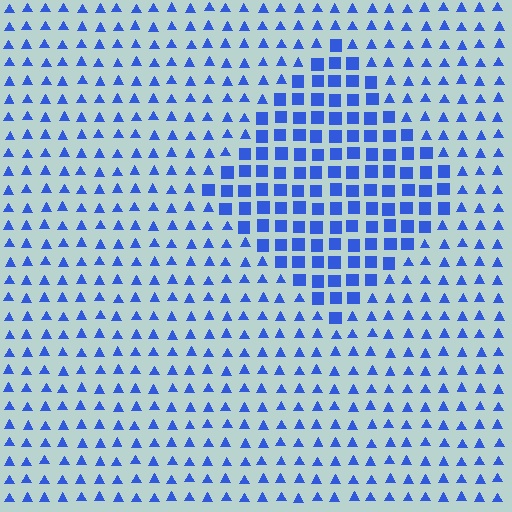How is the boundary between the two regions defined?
The boundary is defined by a change in element shape: squares inside vs. triangles outside. All elements share the same color and spacing.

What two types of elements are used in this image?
The image uses squares inside the diamond region and triangles outside it.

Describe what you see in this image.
The image is filled with small blue elements arranged in a uniform grid. A diamond-shaped region contains squares, while the surrounding area contains triangles. The boundary is defined purely by the change in element shape.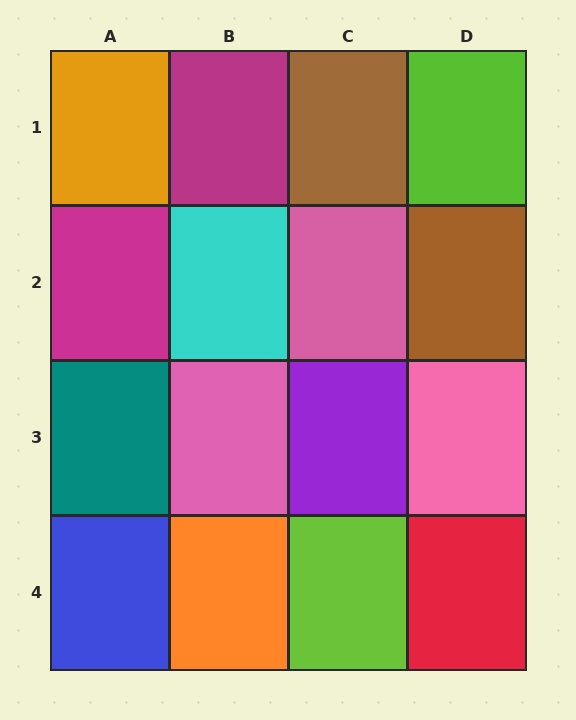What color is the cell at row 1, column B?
Magenta.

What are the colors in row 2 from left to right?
Magenta, cyan, pink, brown.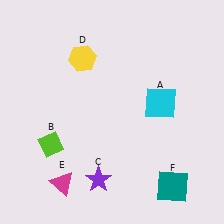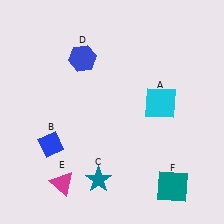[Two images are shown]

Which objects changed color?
B changed from lime to blue. C changed from purple to teal. D changed from yellow to blue.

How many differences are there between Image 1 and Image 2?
There are 3 differences between the two images.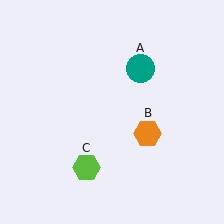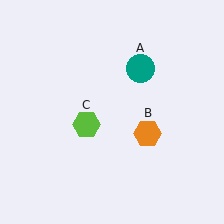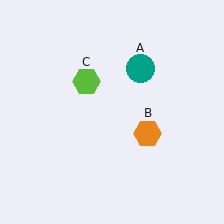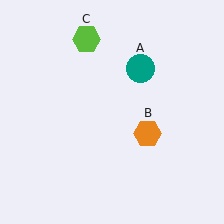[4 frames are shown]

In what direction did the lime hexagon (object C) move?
The lime hexagon (object C) moved up.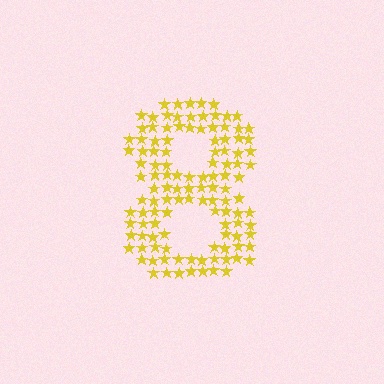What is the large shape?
The large shape is the digit 8.